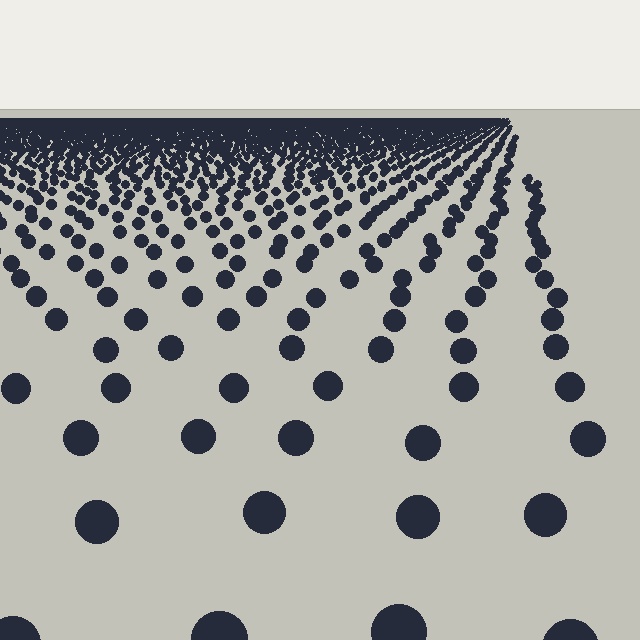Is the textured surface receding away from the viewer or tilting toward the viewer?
The surface is receding away from the viewer. Texture elements get smaller and denser toward the top.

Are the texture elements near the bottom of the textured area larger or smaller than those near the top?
Larger. Near the bottom, elements are closer to the viewer and appear at a bigger on-screen size.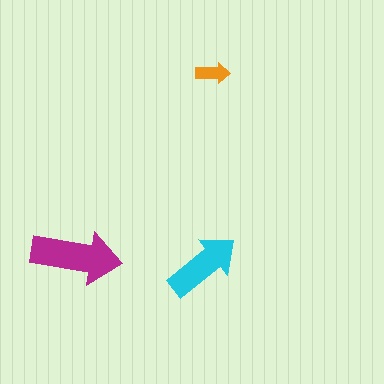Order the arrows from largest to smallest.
the magenta one, the cyan one, the orange one.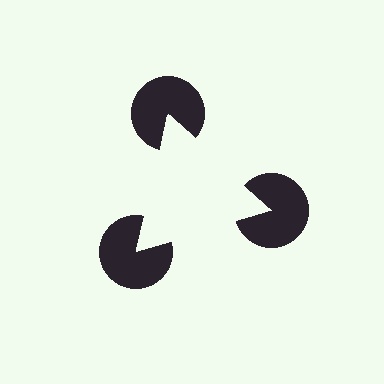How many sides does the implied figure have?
3 sides.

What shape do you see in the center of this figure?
An illusory triangle — its edges are inferred from the aligned wedge cuts in the pac-man discs, not physically drawn.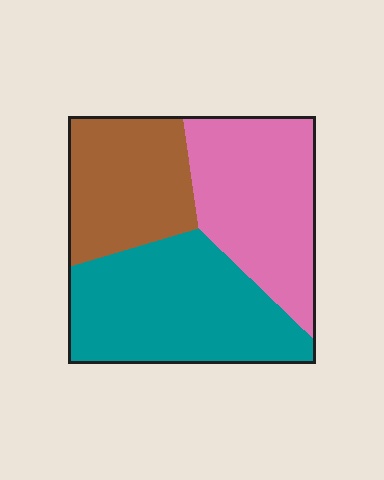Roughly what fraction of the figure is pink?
Pink takes up about one third (1/3) of the figure.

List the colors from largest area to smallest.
From largest to smallest: teal, pink, brown.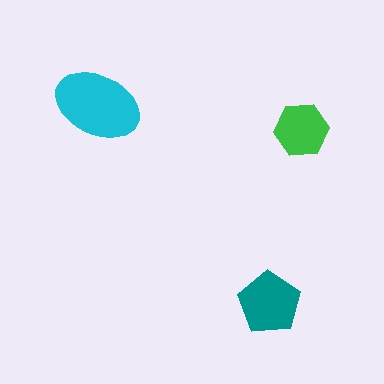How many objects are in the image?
There are 3 objects in the image.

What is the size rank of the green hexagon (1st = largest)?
3rd.